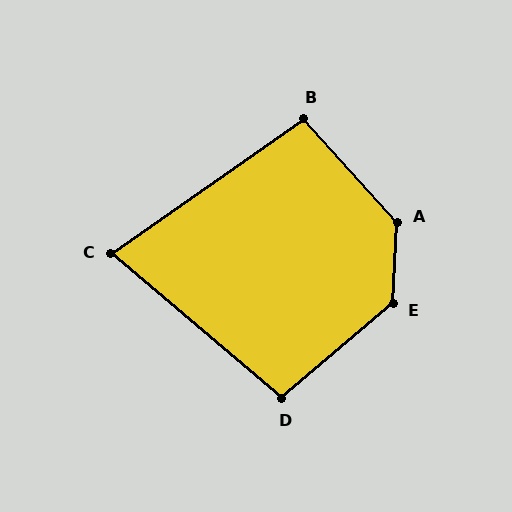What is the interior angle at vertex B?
Approximately 97 degrees (obtuse).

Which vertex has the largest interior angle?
A, at approximately 135 degrees.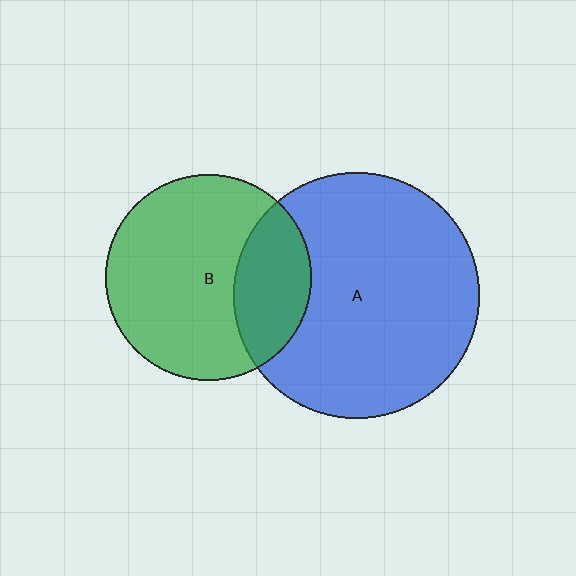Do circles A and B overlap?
Yes.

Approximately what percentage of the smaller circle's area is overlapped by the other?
Approximately 25%.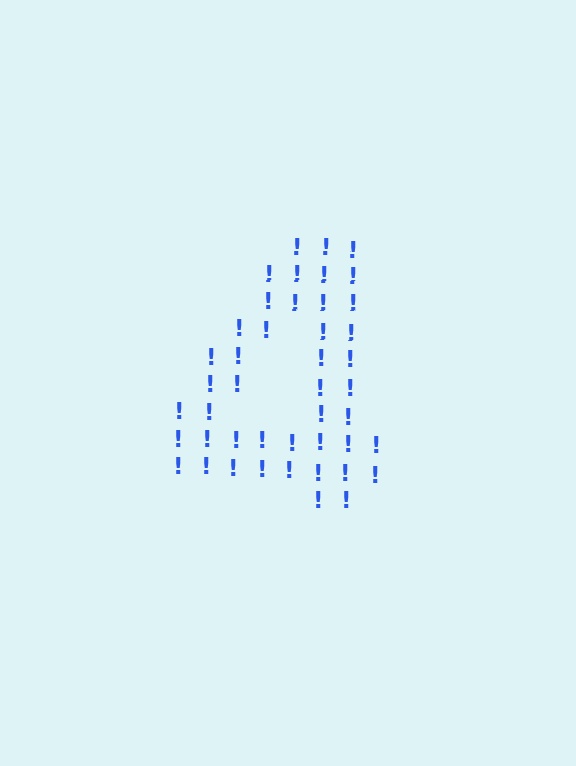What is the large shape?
The large shape is the digit 4.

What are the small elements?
The small elements are exclamation marks.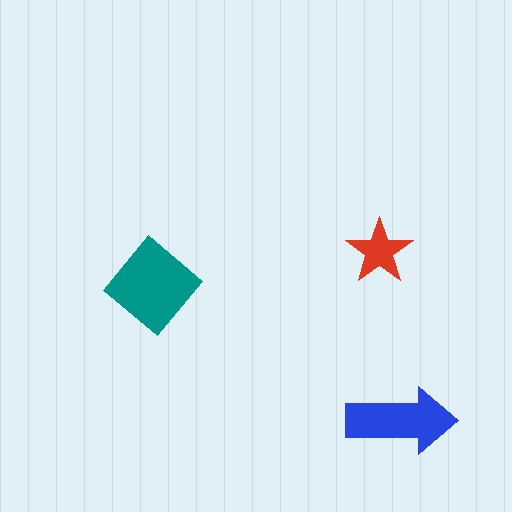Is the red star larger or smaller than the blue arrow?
Smaller.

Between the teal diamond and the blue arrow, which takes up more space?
The teal diamond.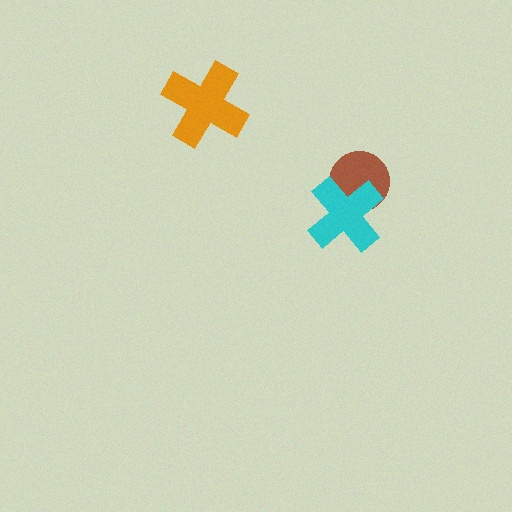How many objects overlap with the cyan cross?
1 object overlaps with the cyan cross.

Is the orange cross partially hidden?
No, no other shape covers it.